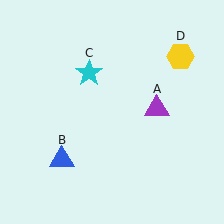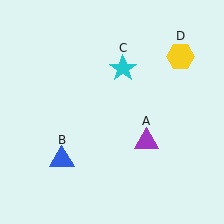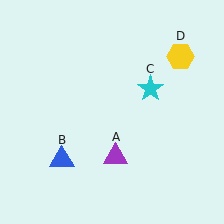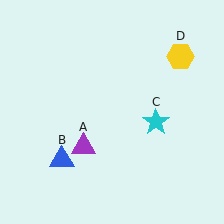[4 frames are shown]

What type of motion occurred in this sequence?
The purple triangle (object A), cyan star (object C) rotated clockwise around the center of the scene.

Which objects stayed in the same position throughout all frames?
Blue triangle (object B) and yellow hexagon (object D) remained stationary.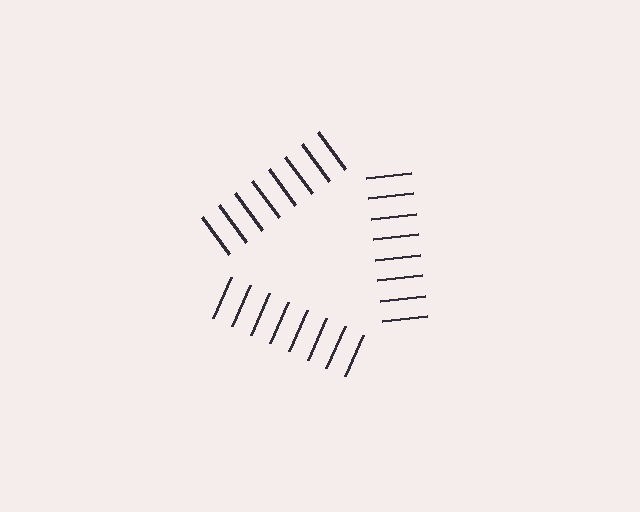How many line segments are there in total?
24 — 8 along each of the 3 edges.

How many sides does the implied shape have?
3 sides — the line-ends trace a triangle.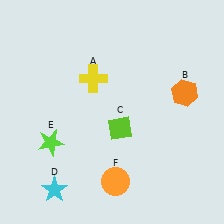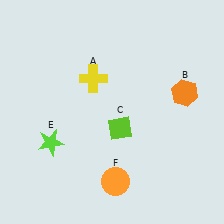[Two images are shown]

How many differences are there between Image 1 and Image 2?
There is 1 difference between the two images.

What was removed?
The cyan star (D) was removed in Image 2.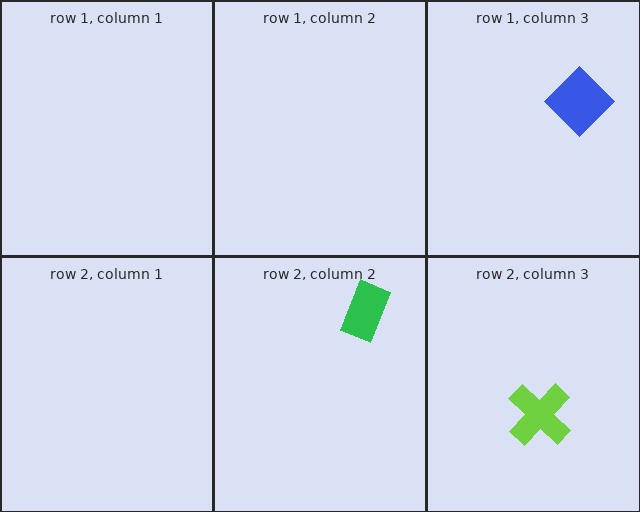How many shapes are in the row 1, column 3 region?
1.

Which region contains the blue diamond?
The row 1, column 3 region.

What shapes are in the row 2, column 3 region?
The lime cross.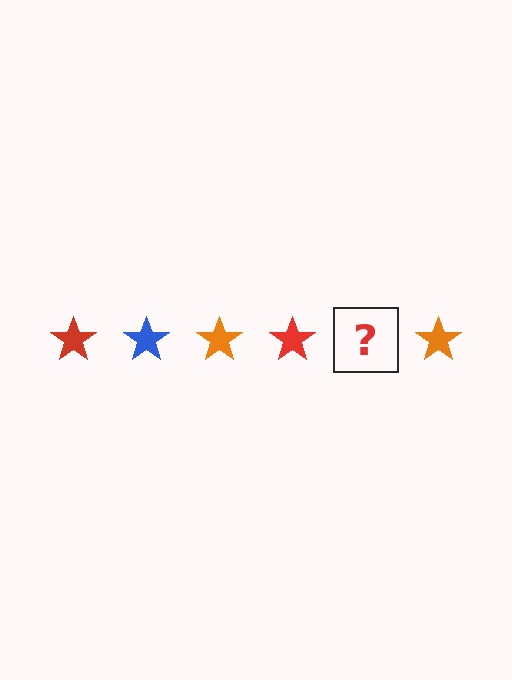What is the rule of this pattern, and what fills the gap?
The rule is that the pattern cycles through red, blue, orange stars. The gap should be filled with a blue star.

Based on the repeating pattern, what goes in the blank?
The blank should be a blue star.